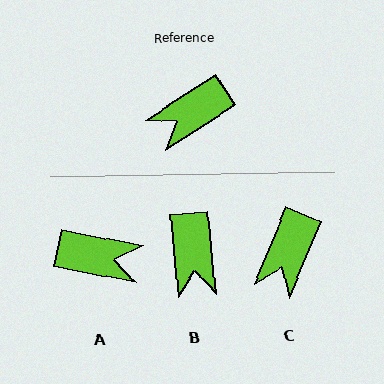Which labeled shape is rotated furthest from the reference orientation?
A, about 135 degrees away.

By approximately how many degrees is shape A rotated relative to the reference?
Approximately 135 degrees counter-clockwise.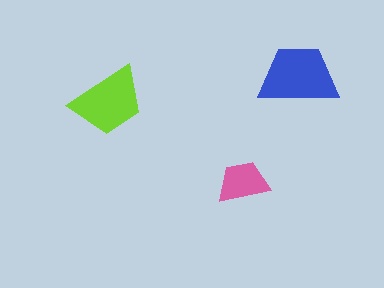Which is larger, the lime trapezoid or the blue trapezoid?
The blue one.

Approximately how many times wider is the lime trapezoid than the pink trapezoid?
About 1.5 times wider.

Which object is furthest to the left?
The lime trapezoid is leftmost.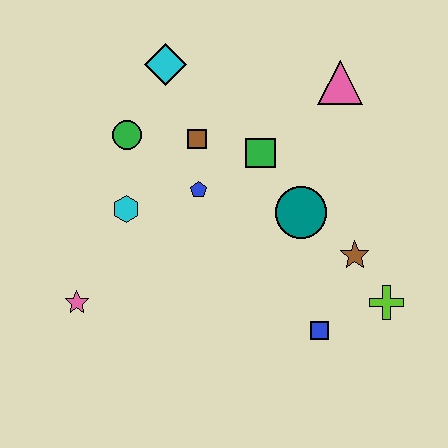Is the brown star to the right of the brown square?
Yes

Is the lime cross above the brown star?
No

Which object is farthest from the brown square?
The lime cross is farthest from the brown square.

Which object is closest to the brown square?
The blue pentagon is closest to the brown square.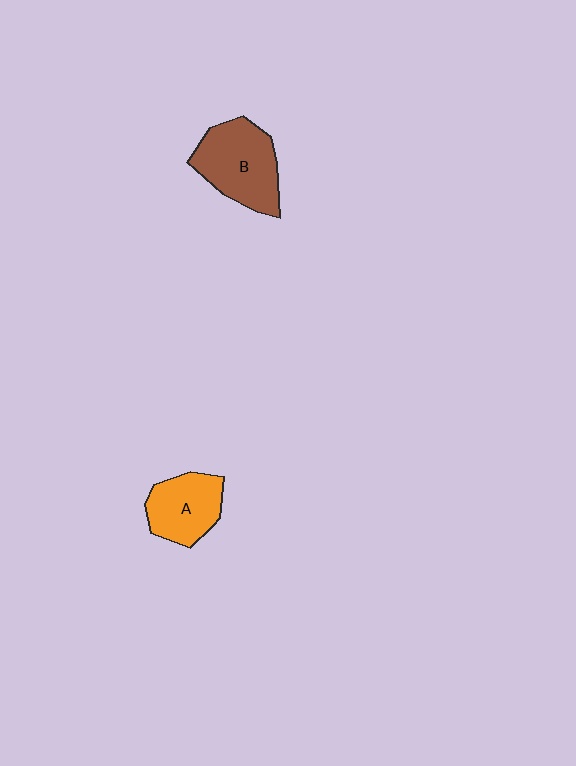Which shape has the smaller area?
Shape A (orange).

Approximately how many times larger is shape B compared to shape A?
Approximately 1.3 times.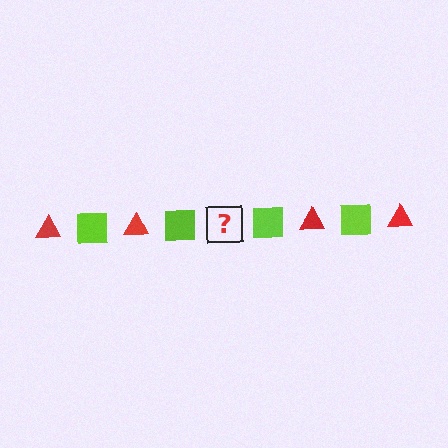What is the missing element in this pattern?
The missing element is a red triangle.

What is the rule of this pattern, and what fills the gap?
The rule is that the pattern alternates between red triangle and lime square. The gap should be filled with a red triangle.